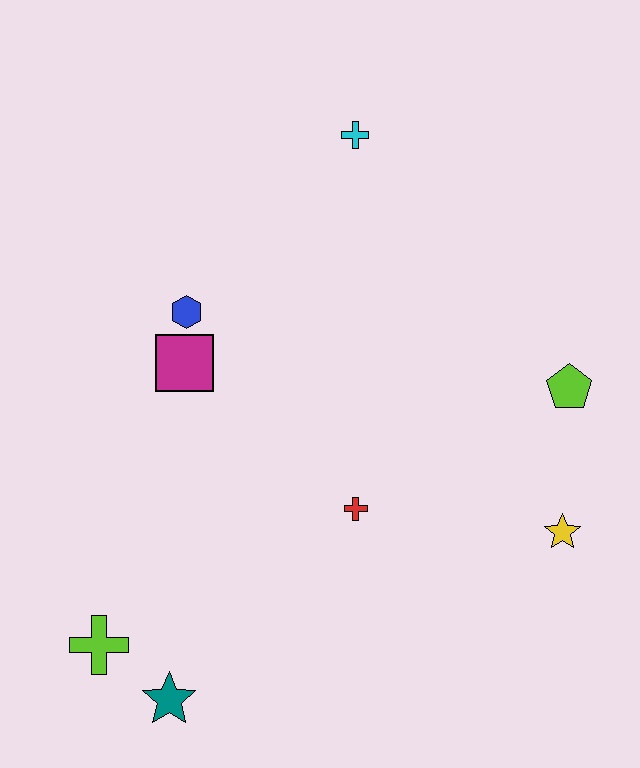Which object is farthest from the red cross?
The cyan cross is farthest from the red cross.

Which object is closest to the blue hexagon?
The magenta square is closest to the blue hexagon.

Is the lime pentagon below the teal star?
No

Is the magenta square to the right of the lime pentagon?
No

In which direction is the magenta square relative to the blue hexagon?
The magenta square is below the blue hexagon.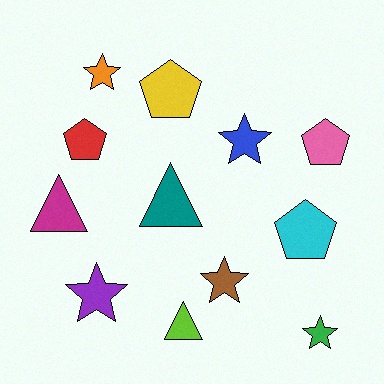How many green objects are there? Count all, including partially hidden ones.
There is 1 green object.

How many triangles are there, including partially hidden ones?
There are 3 triangles.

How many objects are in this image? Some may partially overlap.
There are 12 objects.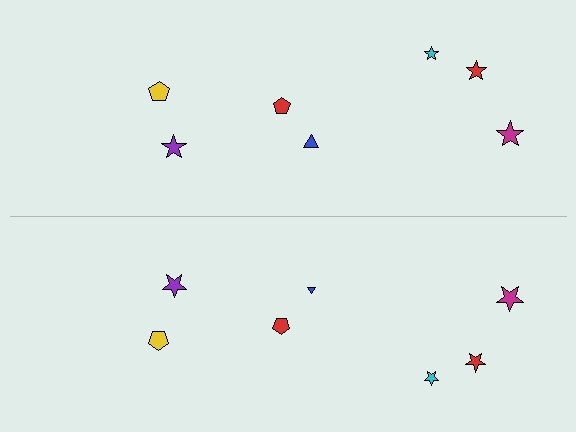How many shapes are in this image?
There are 14 shapes in this image.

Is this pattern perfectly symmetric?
No, the pattern is not perfectly symmetric. The blue triangle on the bottom side has a different size than its mirror counterpart.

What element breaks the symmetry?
The blue triangle on the bottom side has a different size than its mirror counterpart.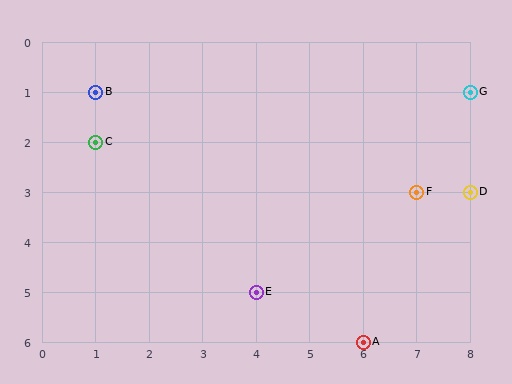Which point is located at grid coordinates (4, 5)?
Point E is at (4, 5).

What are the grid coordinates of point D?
Point D is at grid coordinates (8, 3).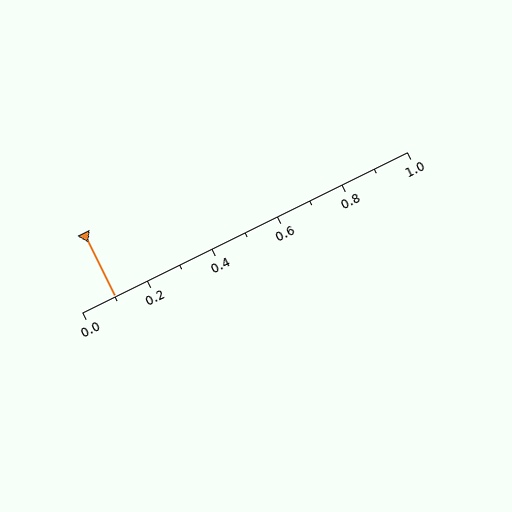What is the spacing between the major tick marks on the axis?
The major ticks are spaced 0.2 apart.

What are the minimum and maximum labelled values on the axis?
The axis runs from 0.0 to 1.0.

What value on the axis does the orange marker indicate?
The marker indicates approximately 0.1.